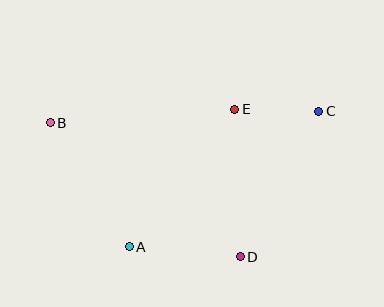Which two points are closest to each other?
Points C and E are closest to each other.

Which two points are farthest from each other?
Points B and C are farthest from each other.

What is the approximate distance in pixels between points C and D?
The distance between C and D is approximately 165 pixels.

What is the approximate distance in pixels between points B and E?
The distance between B and E is approximately 185 pixels.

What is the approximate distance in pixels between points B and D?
The distance between B and D is approximately 233 pixels.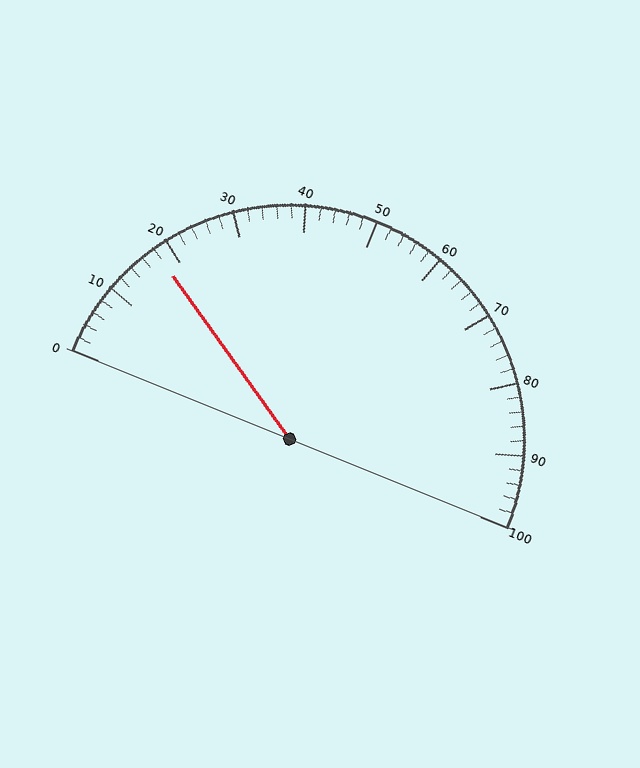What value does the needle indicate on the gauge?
The needle indicates approximately 18.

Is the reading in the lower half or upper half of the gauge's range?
The reading is in the lower half of the range (0 to 100).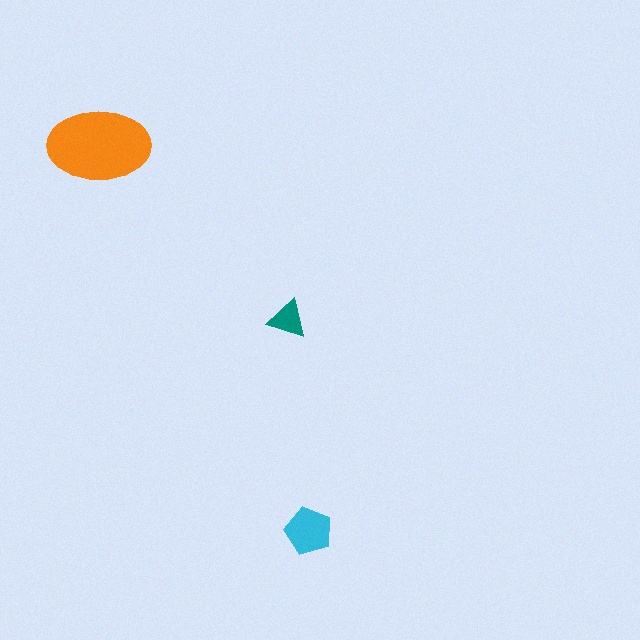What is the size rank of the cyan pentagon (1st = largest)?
2nd.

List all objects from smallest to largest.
The teal triangle, the cyan pentagon, the orange ellipse.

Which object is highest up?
The orange ellipse is topmost.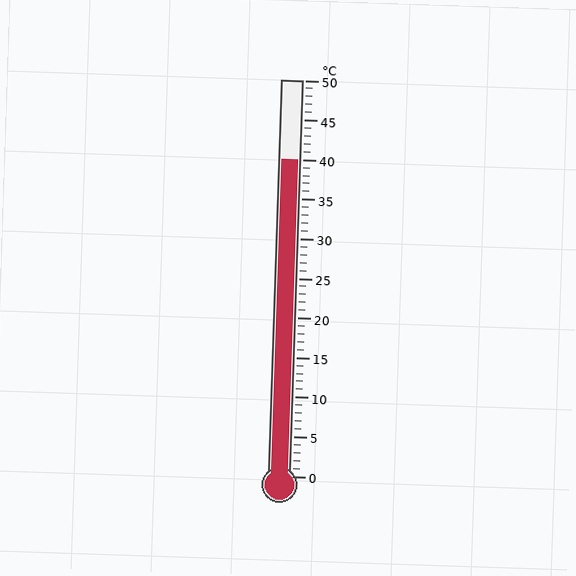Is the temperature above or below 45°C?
The temperature is below 45°C.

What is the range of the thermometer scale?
The thermometer scale ranges from 0°C to 50°C.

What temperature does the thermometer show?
The thermometer shows approximately 40°C.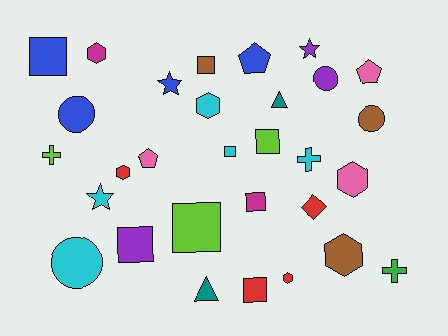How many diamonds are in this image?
There is 1 diamond.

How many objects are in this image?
There are 30 objects.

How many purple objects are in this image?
There are 3 purple objects.